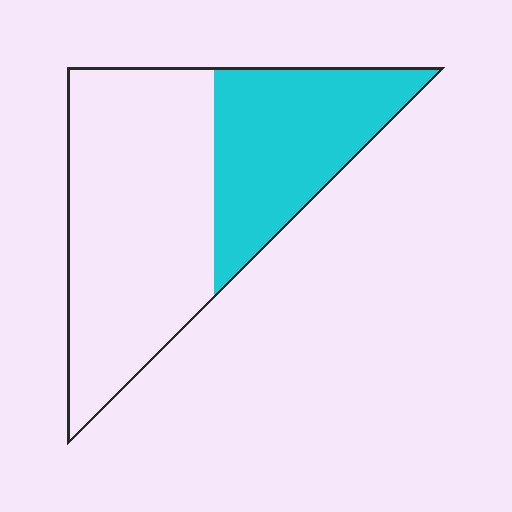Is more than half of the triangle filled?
No.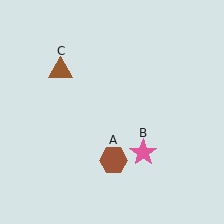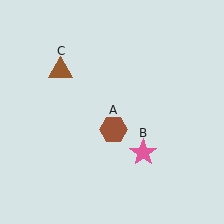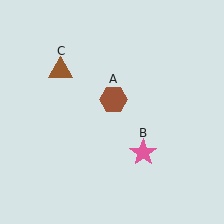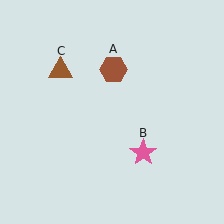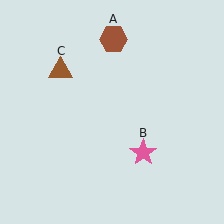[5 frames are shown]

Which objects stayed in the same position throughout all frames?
Pink star (object B) and brown triangle (object C) remained stationary.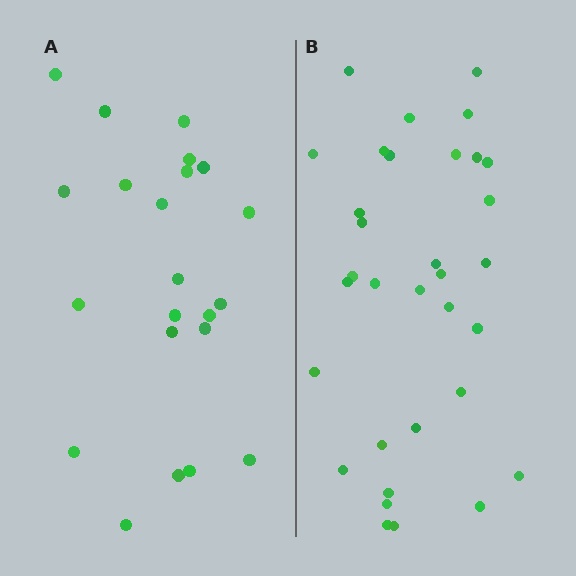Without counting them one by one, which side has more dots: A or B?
Region B (the right region) has more dots.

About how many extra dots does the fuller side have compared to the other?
Region B has roughly 12 or so more dots than region A.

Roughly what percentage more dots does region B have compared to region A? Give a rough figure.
About 50% more.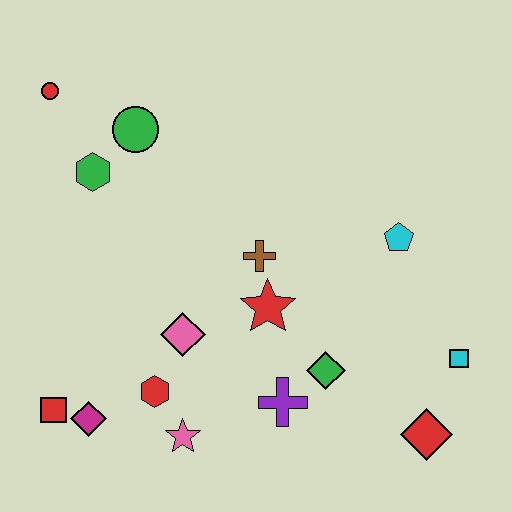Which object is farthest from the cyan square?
The red circle is farthest from the cyan square.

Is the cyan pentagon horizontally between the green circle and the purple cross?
No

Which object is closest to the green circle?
The green hexagon is closest to the green circle.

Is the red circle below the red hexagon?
No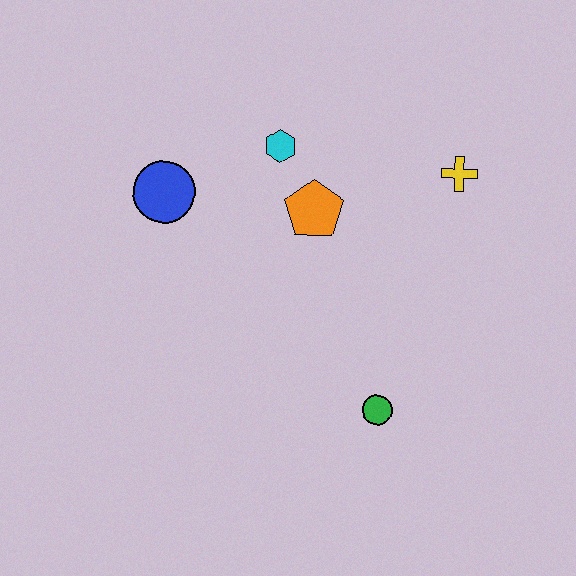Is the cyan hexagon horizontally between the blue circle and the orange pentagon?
Yes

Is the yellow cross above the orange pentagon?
Yes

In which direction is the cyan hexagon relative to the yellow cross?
The cyan hexagon is to the left of the yellow cross.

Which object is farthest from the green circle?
The blue circle is farthest from the green circle.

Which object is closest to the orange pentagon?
The cyan hexagon is closest to the orange pentagon.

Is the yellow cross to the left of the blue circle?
No